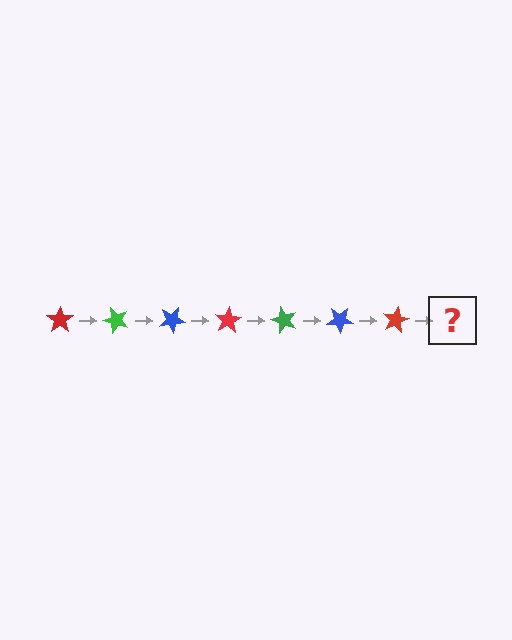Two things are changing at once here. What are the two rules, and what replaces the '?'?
The two rules are that it rotates 50 degrees each step and the color cycles through red, green, and blue. The '?' should be a green star, rotated 350 degrees from the start.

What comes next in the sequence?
The next element should be a green star, rotated 350 degrees from the start.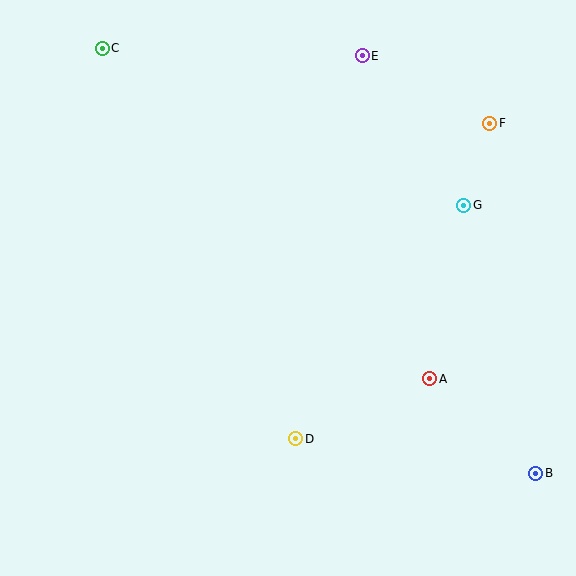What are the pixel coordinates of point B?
Point B is at (536, 473).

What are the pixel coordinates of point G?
Point G is at (464, 205).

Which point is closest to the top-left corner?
Point C is closest to the top-left corner.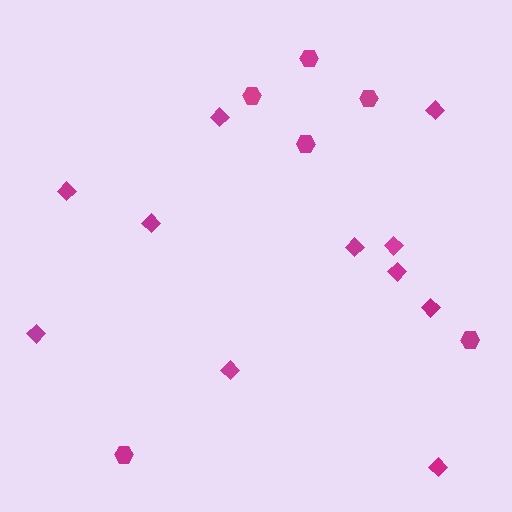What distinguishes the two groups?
There are 2 groups: one group of hexagons (6) and one group of diamonds (11).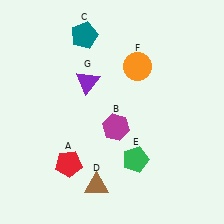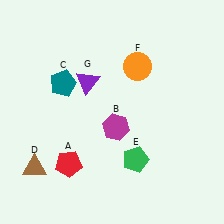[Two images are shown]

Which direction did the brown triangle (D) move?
The brown triangle (D) moved left.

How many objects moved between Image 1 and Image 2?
2 objects moved between the two images.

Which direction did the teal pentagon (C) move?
The teal pentagon (C) moved down.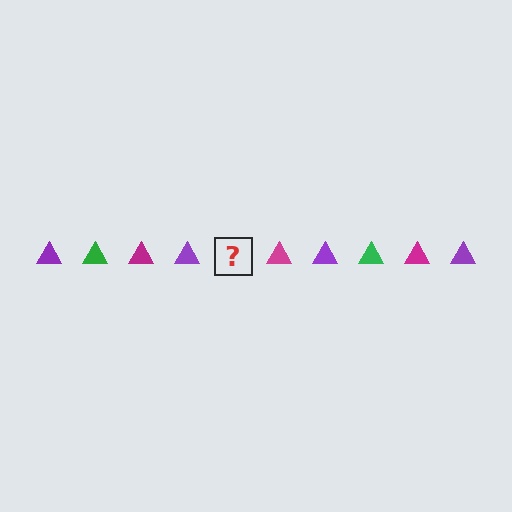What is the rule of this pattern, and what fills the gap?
The rule is that the pattern cycles through purple, green, magenta triangles. The gap should be filled with a green triangle.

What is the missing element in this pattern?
The missing element is a green triangle.